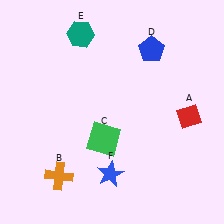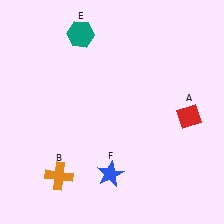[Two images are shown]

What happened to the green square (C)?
The green square (C) was removed in Image 2. It was in the bottom-left area of Image 1.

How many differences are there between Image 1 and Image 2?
There are 2 differences between the two images.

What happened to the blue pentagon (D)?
The blue pentagon (D) was removed in Image 2. It was in the top-right area of Image 1.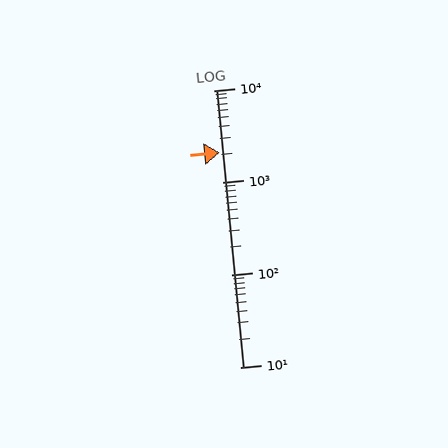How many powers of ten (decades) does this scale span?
The scale spans 3 decades, from 10 to 10000.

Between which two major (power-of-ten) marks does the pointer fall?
The pointer is between 1000 and 10000.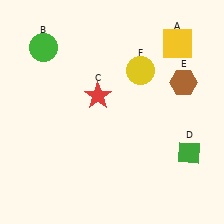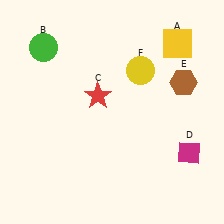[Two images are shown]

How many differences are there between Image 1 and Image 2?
There is 1 difference between the two images.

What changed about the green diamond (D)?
In Image 1, D is green. In Image 2, it changed to magenta.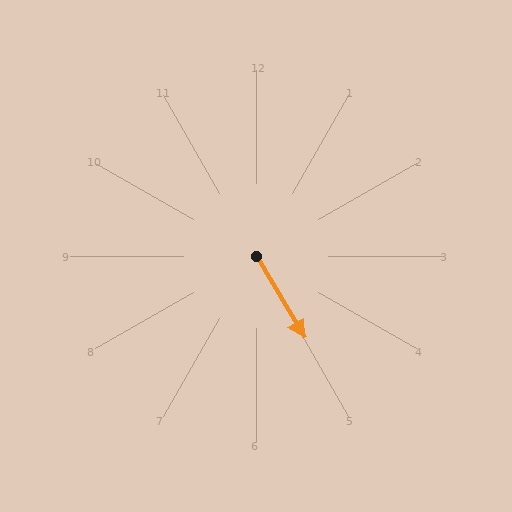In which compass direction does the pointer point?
Southeast.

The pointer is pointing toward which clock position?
Roughly 5 o'clock.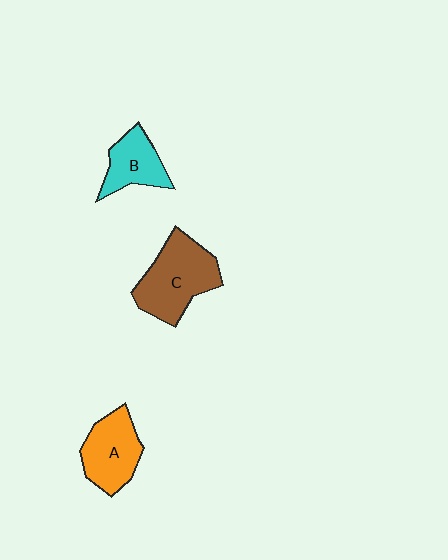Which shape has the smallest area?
Shape B (cyan).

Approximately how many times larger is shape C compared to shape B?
Approximately 1.7 times.